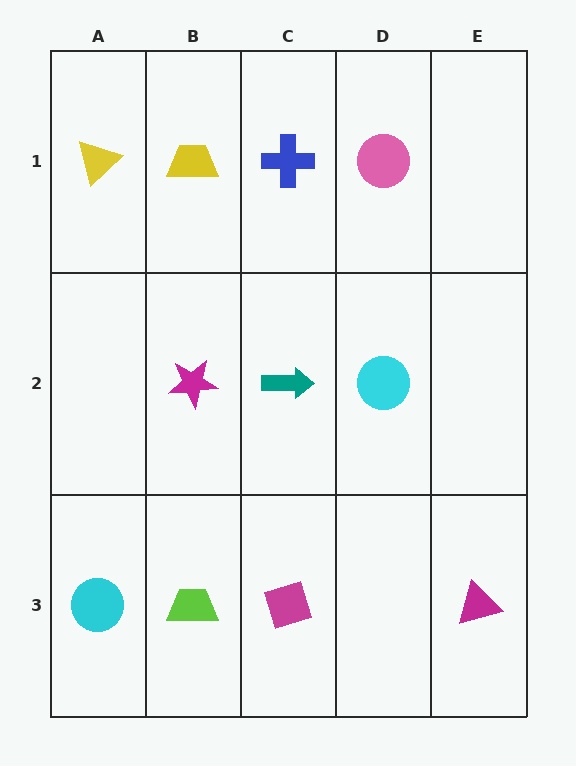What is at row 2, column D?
A cyan circle.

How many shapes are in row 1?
4 shapes.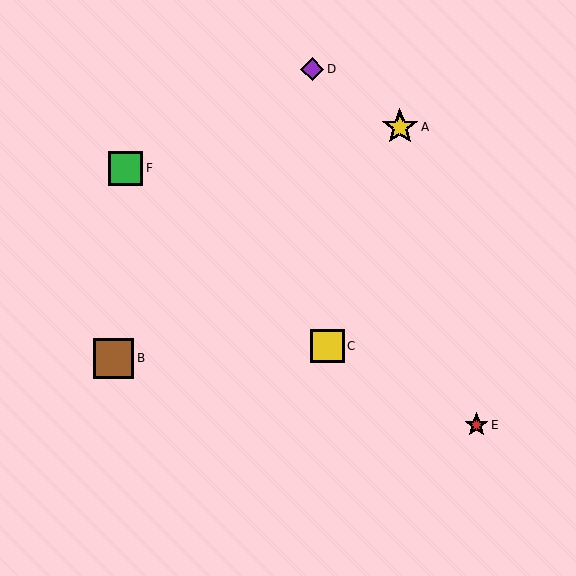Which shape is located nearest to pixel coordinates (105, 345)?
The brown square (labeled B) at (114, 358) is nearest to that location.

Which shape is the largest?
The brown square (labeled B) is the largest.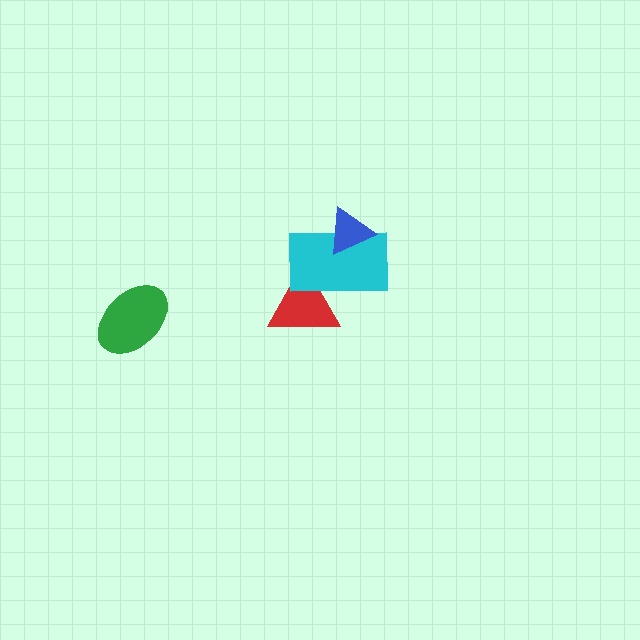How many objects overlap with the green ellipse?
0 objects overlap with the green ellipse.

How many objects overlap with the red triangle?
1 object overlaps with the red triangle.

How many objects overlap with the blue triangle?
1 object overlaps with the blue triangle.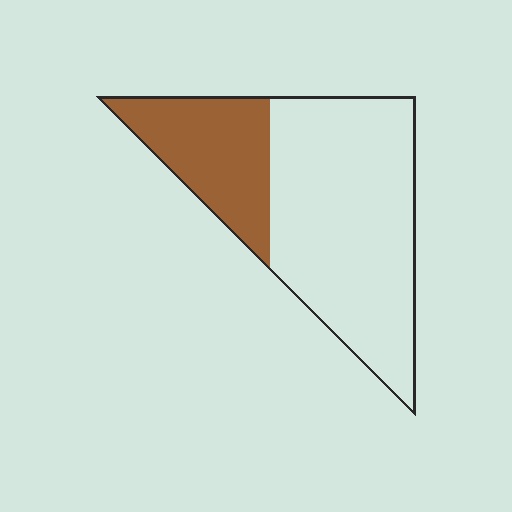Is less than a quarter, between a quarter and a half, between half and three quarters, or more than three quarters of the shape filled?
Between a quarter and a half.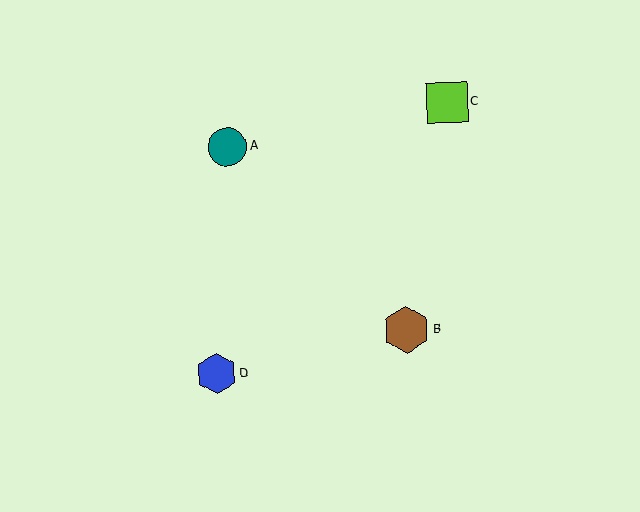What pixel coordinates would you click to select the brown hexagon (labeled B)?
Click at (407, 330) to select the brown hexagon B.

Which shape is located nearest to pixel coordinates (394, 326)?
The brown hexagon (labeled B) at (407, 330) is nearest to that location.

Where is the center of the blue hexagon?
The center of the blue hexagon is at (216, 374).